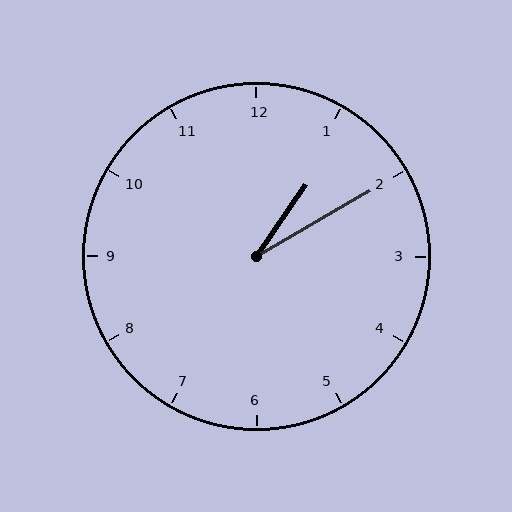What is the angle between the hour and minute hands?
Approximately 25 degrees.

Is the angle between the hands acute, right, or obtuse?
It is acute.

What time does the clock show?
1:10.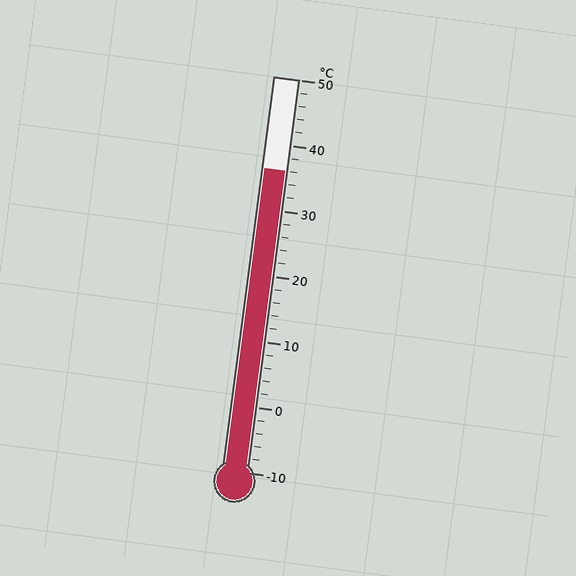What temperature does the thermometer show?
The thermometer shows approximately 36°C.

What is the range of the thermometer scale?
The thermometer scale ranges from -10°C to 50°C.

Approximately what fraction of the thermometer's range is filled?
The thermometer is filled to approximately 75% of its range.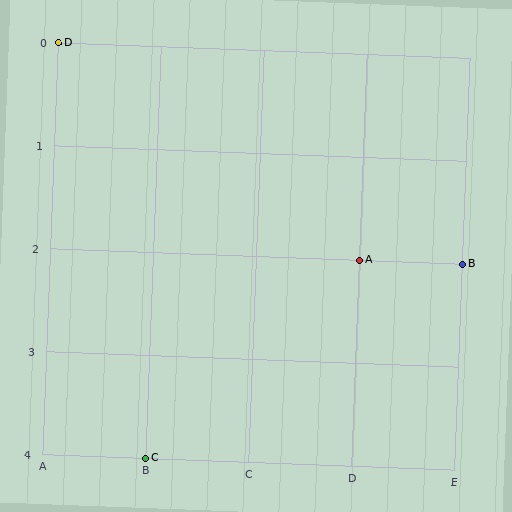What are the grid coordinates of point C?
Point C is at grid coordinates (B, 4).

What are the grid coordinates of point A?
Point A is at grid coordinates (D, 2).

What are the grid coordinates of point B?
Point B is at grid coordinates (E, 2).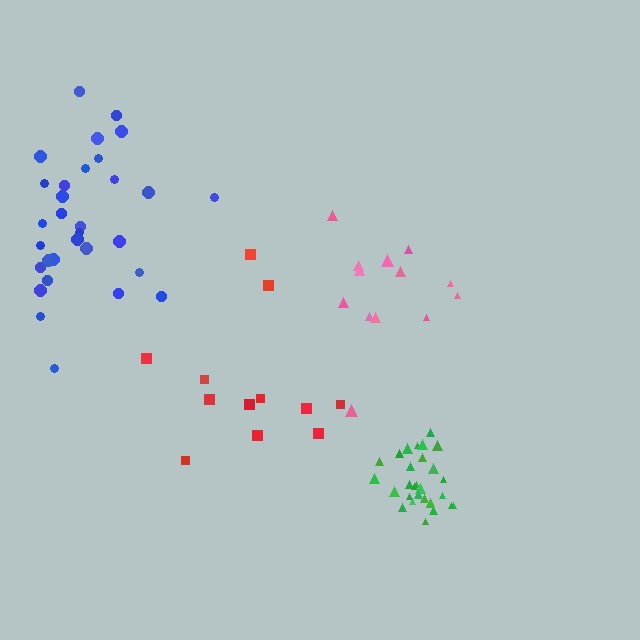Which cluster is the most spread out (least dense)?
Red.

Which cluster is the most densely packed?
Green.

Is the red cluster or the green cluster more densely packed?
Green.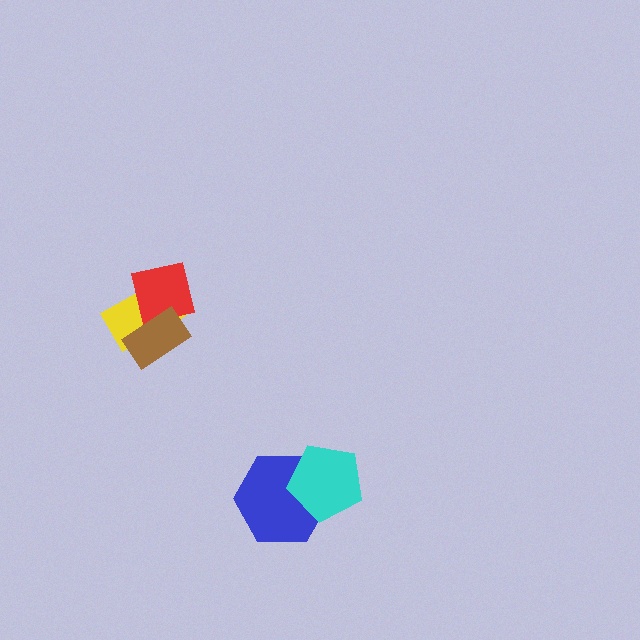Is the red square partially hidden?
Yes, it is partially covered by another shape.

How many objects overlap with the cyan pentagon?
1 object overlaps with the cyan pentagon.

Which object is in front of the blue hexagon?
The cyan pentagon is in front of the blue hexagon.